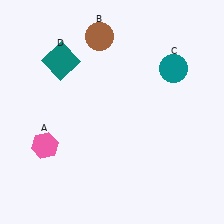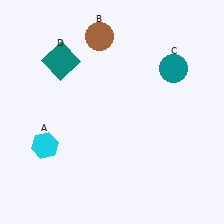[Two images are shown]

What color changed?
The hexagon (A) changed from pink in Image 1 to cyan in Image 2.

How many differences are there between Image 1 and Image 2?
There is 1 difference between the two images.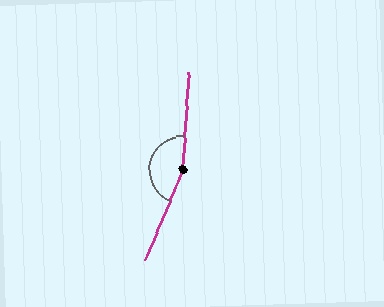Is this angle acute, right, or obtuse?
It is obtuse.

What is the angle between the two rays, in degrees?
Approximately 161 degrees.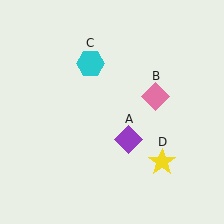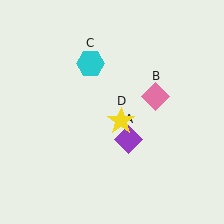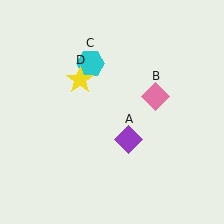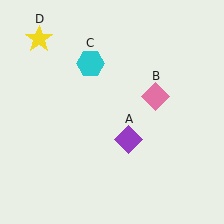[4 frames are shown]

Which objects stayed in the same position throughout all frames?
Purple diamond (object A) and pink diamond (object B) and cyan hexagon (object C) remained stationary.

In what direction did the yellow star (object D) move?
The yellow star (object D) moved up and to the left.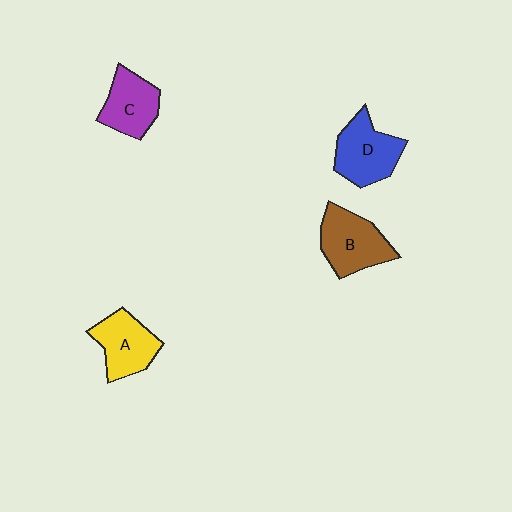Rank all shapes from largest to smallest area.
From largest to smallest: B (brown), D (blue), A (yellow), C (purple).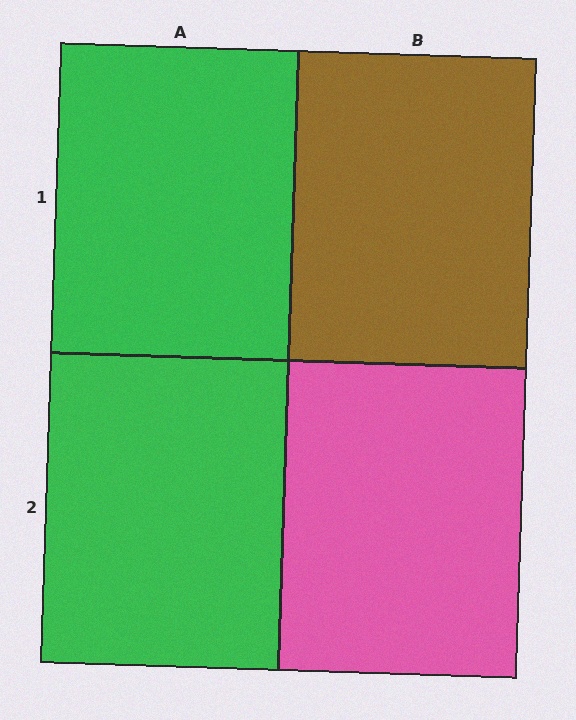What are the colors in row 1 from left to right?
Green, brown.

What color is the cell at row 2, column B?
Pink.